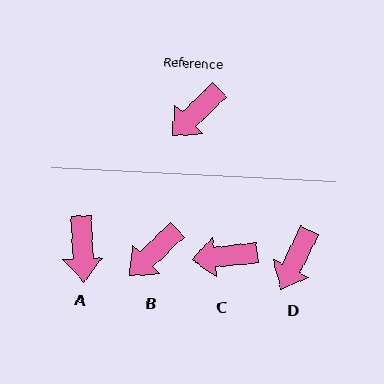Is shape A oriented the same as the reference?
No, it is off by about 49 degrees.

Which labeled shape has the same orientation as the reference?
B.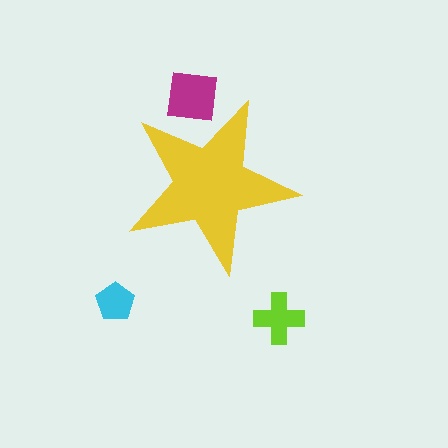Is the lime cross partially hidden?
No, the lime cross is fully visible.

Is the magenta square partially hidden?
Yes, the magenta square is partially hidden behind the yellow star.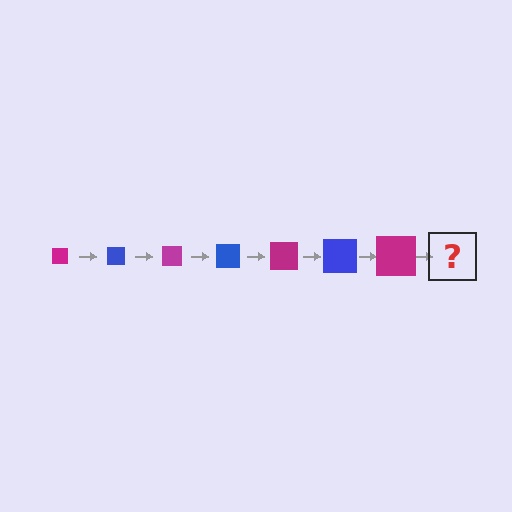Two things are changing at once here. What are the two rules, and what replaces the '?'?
The two rules are that the square grows larger each step and the color cycles through magenta and blue. The '?' should be a blue square, larger than the previous one.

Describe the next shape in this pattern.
It should be a blue square, larger than the previous one.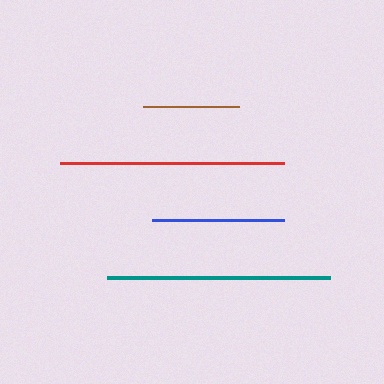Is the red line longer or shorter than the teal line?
The red line is longer than the teal line.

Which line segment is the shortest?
The brown line is the shortest at approximately 95 pixels.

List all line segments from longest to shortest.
From longest to shortest: red, teal, blue, brown.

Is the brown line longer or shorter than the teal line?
The teal line is longer than the brown line.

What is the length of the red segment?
The red segment is approximately 224 pixels long.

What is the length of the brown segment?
The brown segment is approximately 95 pixels long.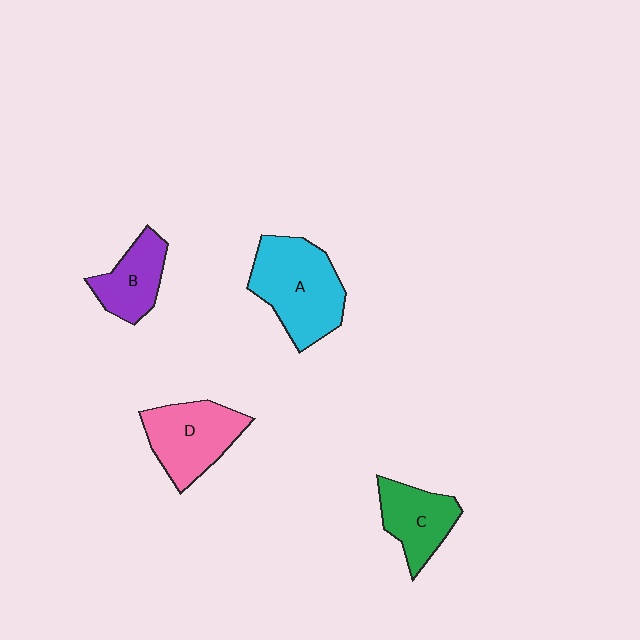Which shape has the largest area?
Shape A (cyan).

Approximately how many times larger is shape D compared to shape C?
Approximately 1.3 times.